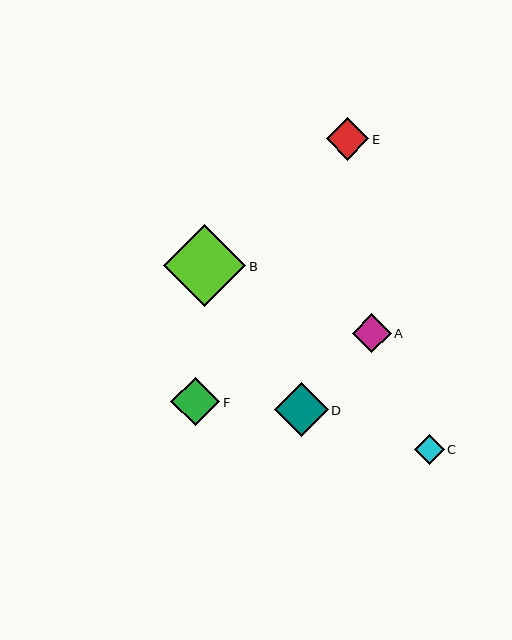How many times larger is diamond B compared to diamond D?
Diamond B is approximately 1.5 times the size of diamond D.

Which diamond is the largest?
Diamond B is the largest with a size of approximately 82 pixels.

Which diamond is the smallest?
Diamond C is the smallest with a size of approximately 30 pixels.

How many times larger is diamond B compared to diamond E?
Diamond B is approximately 1.9 times the size of diamond E.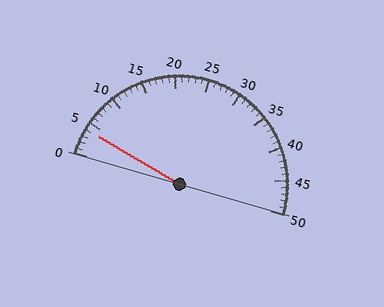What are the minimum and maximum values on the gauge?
The gauge ranges from 0 to 50.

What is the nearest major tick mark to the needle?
The nearest major tick mark is 5.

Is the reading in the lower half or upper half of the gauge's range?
The reading is in the lower half of the range (0 to 50).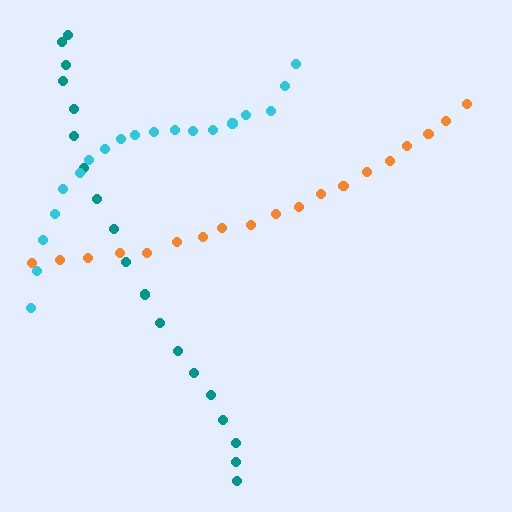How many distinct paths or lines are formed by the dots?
There are 3 distinct paths.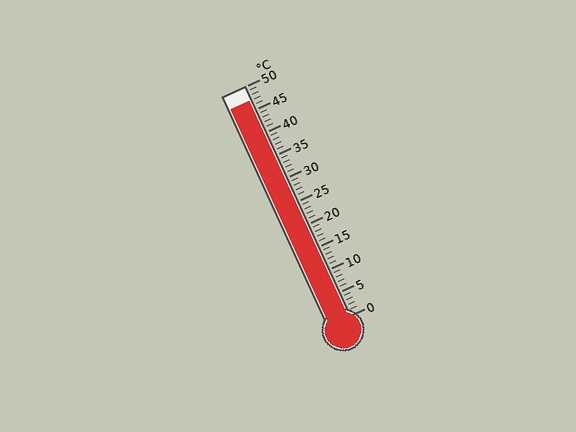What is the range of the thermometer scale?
The thermometer scale ranges from 0°C to 50°C.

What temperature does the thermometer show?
The thermometer shows approximately 47°C.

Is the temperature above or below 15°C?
The temperature is above 15°C.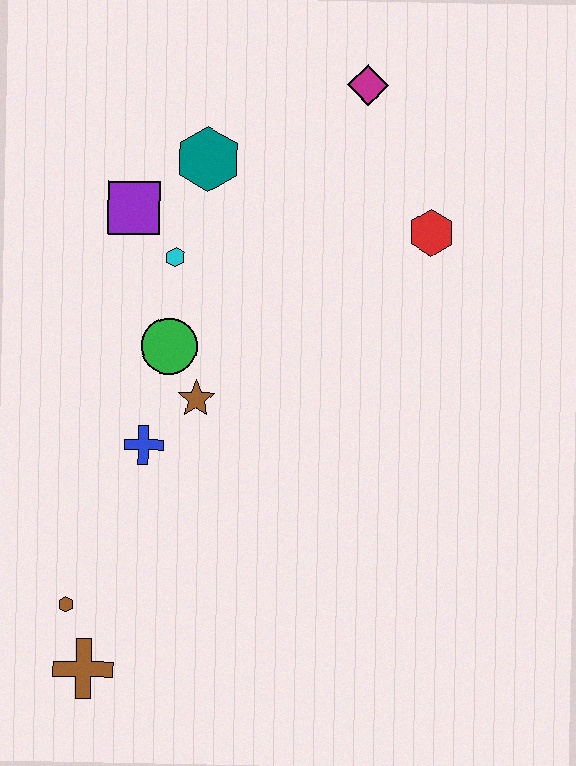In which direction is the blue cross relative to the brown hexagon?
The blue cross is above the brown hexagon.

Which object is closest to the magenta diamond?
The red hexagon is closest to the magenta diamond.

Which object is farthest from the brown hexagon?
The magenta diamond is farthest from the brown hexagon.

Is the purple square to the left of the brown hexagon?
No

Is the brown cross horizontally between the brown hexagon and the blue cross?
Yes